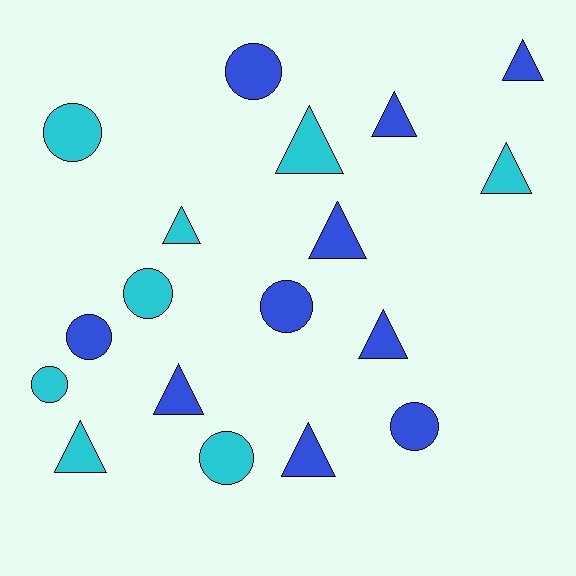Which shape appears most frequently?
Triangle, with 10 objects.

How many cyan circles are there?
There are 4 cyan circles.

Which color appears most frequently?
Blue, with 10 objects.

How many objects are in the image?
There are 18 objects.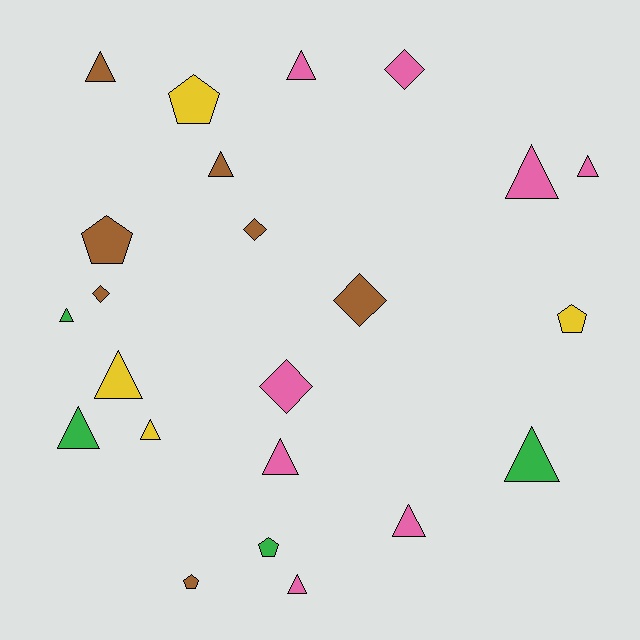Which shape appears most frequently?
Triangle, with 13 objects.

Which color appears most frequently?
Pink, with 8 objects.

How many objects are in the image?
There are 23 objects.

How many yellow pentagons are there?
There are 2 yellow pentagons.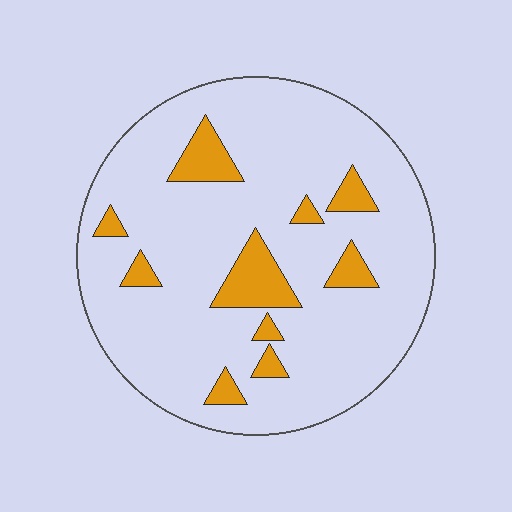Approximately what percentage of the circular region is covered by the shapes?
Approximately 15%.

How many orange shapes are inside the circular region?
10.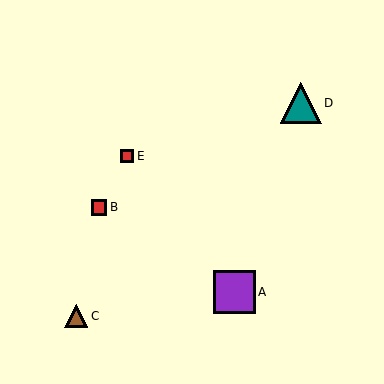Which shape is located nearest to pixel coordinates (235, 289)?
The purple square (labeled A) at (234, 292) is nearest to that location.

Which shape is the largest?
The purple square (labeled A) is the largest.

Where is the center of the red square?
The center of the red square is at (127, 156).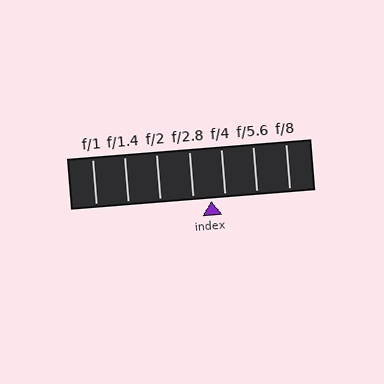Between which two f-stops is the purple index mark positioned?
The index mark is between f/2.8 and f/4.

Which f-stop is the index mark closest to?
The index mark is closest to f/4.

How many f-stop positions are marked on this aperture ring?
There are 7 f-stop positions marked.